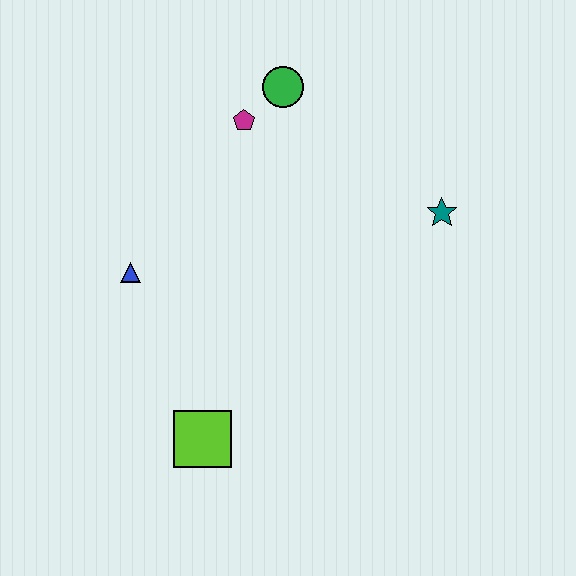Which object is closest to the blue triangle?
The lime square is closest to the blue triangle.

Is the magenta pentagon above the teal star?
Yes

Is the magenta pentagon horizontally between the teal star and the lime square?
Yes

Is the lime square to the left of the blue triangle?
No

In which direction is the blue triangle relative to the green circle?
The blue triangle is below the green circle.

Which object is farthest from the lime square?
The green circle is farthest from the lime square.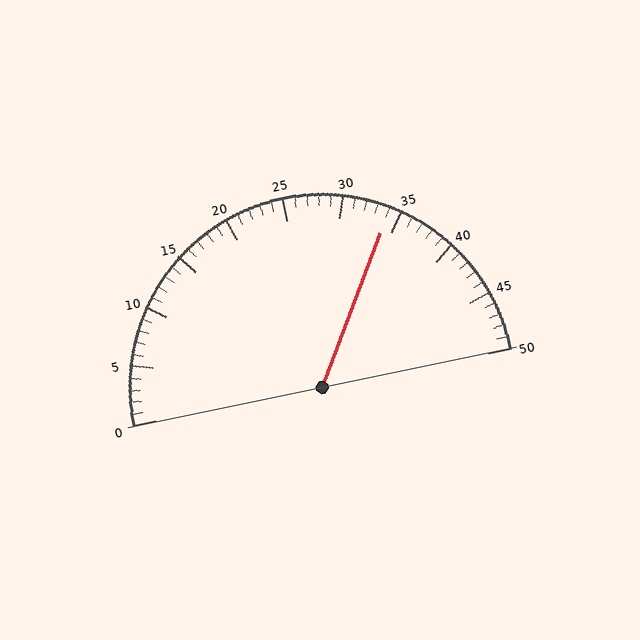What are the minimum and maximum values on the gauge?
The gauge ranges from 0 to 50.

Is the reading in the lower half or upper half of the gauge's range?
The reading is in the upper half of the range (0 to 50).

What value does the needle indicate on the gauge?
The needle indicates approximately 34.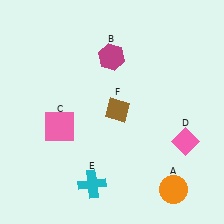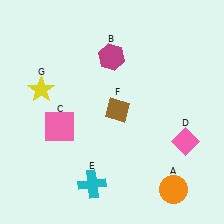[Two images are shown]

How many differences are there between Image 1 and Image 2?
There is 1 difference between the two images.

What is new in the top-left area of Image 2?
A yellow star (G) was added in the top-left area of Image 2.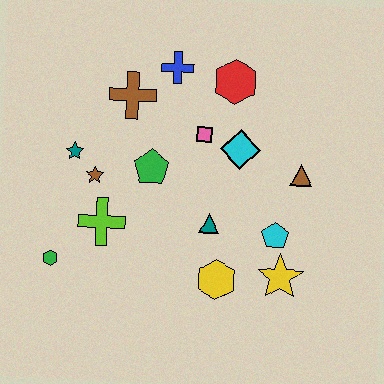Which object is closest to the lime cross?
The brown star is closest to the lime cross.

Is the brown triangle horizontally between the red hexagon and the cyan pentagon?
No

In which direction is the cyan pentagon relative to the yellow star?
The cyan pentagon is above the yellow star.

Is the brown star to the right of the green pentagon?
No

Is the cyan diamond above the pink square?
No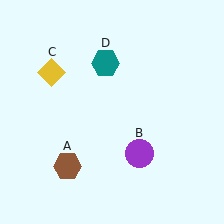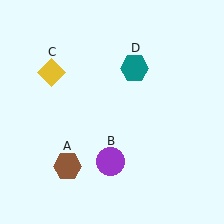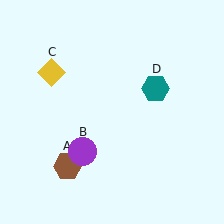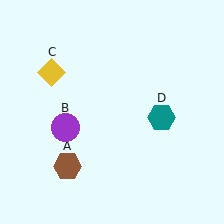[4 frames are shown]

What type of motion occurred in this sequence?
The purple circle (object B), teal hexagon (object D) rotated clockwise around the center of the scene.